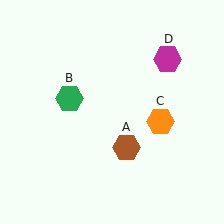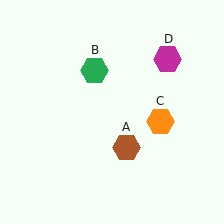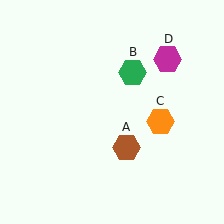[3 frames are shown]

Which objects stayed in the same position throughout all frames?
Brown hexagon (object A) and orange hexagon (object C) and magenta hexagon (object D) remained stationary.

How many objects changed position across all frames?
1 object changed position: green hexagon (object B).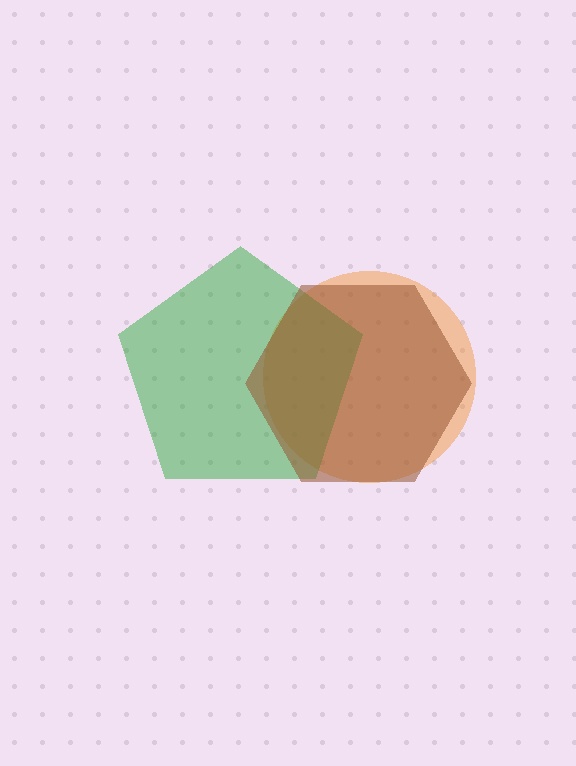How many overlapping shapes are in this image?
There are 3 overlapping shapes in the image.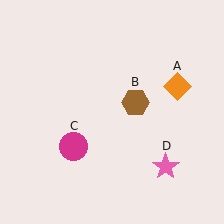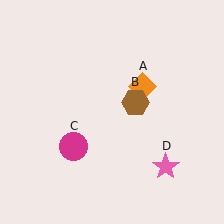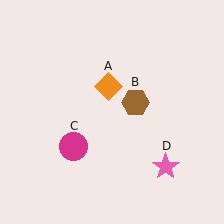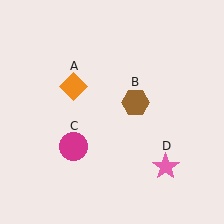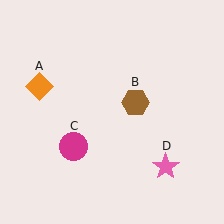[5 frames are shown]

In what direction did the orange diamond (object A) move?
The orange diamond (object A) moved left.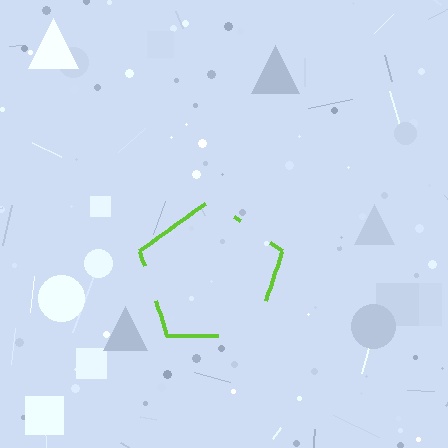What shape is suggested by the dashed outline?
The dashed outline suggests a pentagon.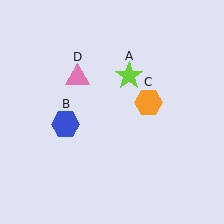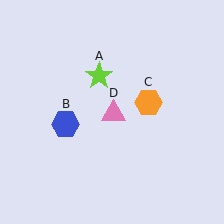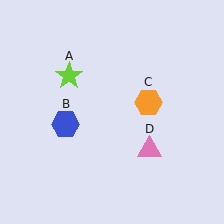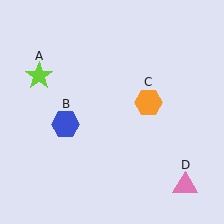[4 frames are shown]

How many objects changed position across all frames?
2 objects changed position: lime star (object A), pink triangle (object D).